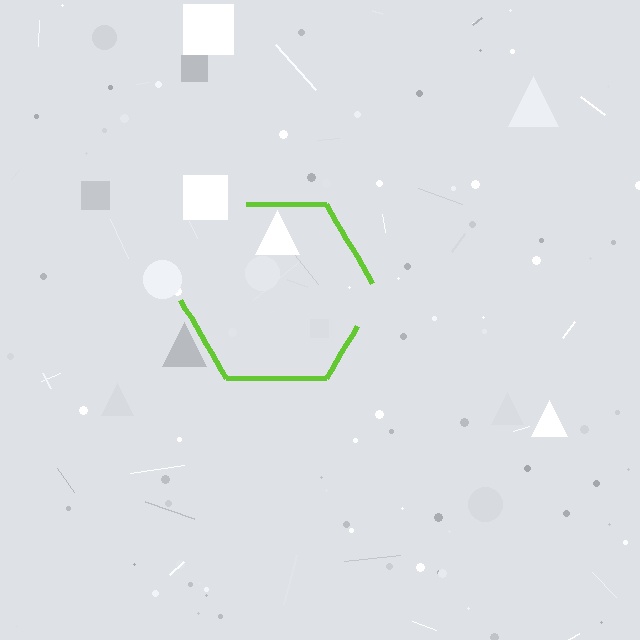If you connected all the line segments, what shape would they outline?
They would outline a hexagon.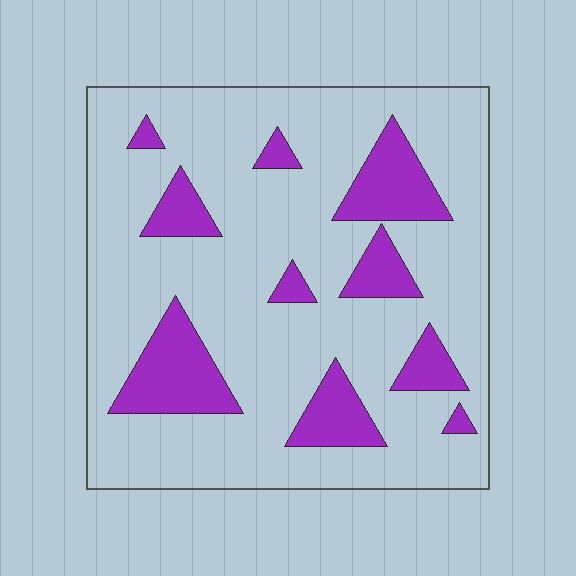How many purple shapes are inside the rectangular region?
10.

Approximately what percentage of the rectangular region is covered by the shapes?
Approximately 20%.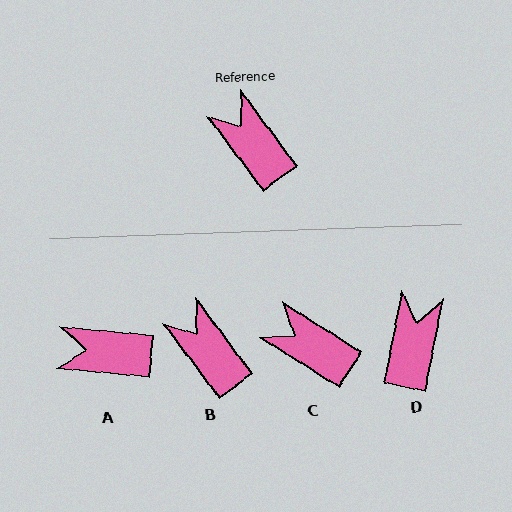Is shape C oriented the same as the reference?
No, it is off by about 21 degrees.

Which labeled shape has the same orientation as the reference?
B.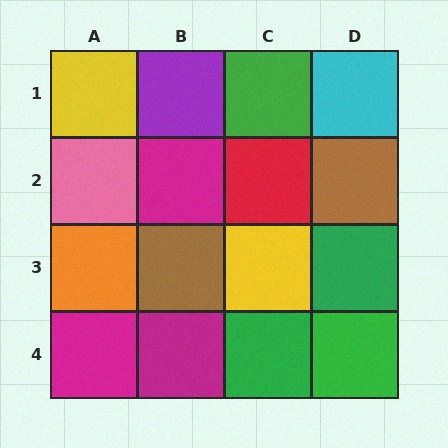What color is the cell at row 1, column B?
Purple.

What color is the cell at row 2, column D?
Brown.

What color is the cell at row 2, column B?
Magenta.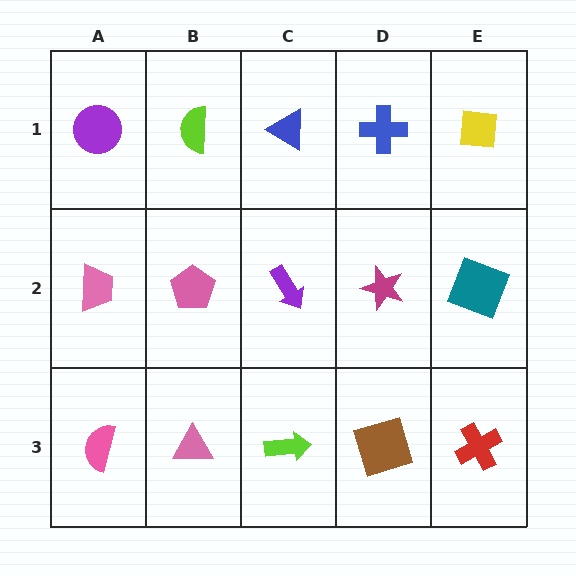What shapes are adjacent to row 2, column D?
A blue cross (row 1, column D), a brown square (row 3, column D), a purple arrow (row 2, column C), a teal square (row 2, column E).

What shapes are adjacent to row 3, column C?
A purple arrow (row 2, column C), a pink triangle (row 3, column B), a brown square (row 3, column D).